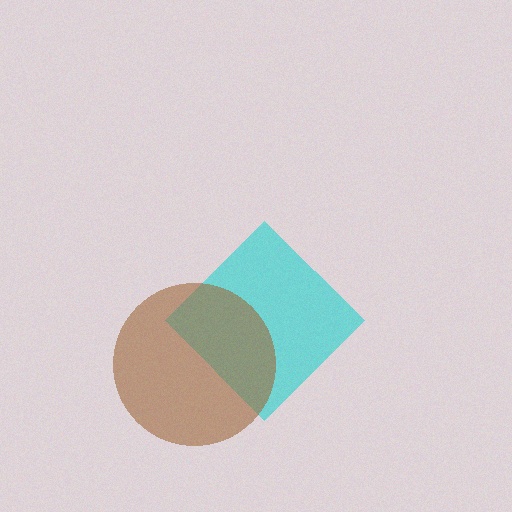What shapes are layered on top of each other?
The layered shapes are: a cyan diamond, a brown circle.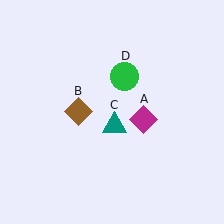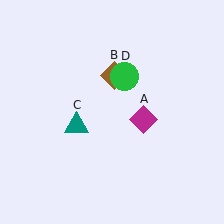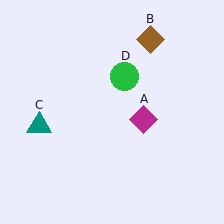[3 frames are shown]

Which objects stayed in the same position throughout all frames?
Magenta diamond (object A) and green circle (object D) remained stationary.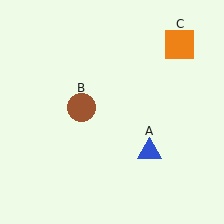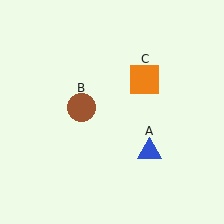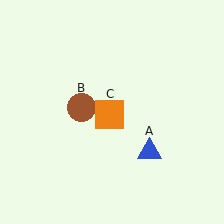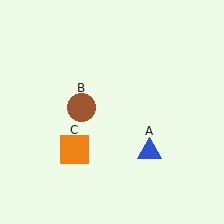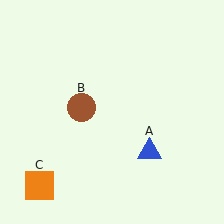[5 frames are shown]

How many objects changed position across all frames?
1 object changed position: orange square (object C).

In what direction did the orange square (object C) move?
The orange square (object C) moved down and to the left.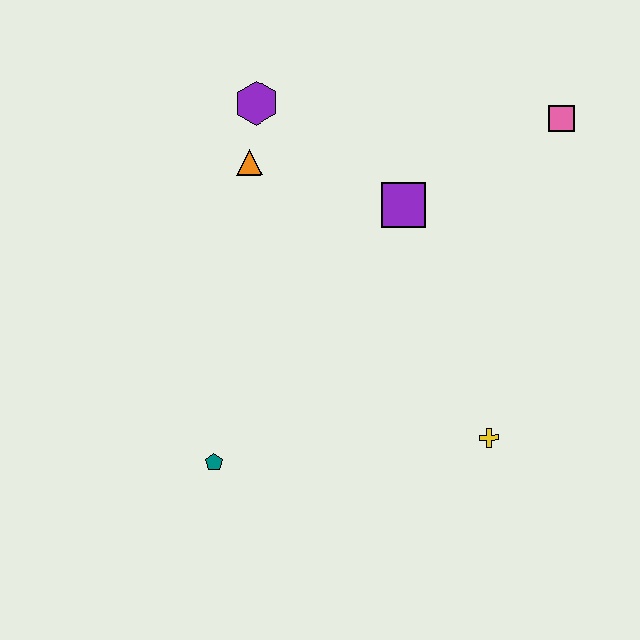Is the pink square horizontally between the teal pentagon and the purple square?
No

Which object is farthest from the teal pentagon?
The pink square is farthest from the teal pentagon.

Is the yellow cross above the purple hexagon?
No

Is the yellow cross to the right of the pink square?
No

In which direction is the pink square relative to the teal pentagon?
The pink square is to the right of the teal pentagon.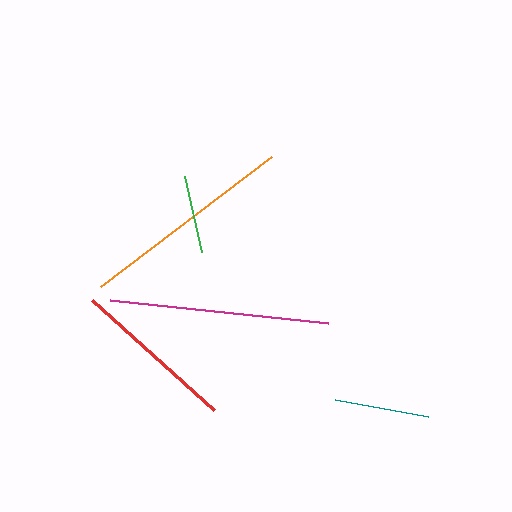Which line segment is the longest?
The magenta line is the longest at approximately 219 pixels.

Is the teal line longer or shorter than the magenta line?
The magenta line is longer than the teal line.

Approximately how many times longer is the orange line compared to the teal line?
The orange line is approximately 2.3 times the length of the teal line.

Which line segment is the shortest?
The green line is the shortest at approximately 78 pixels.